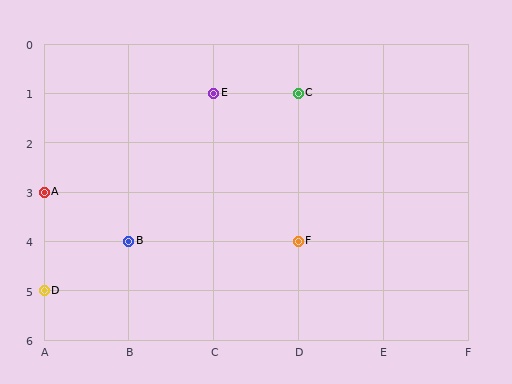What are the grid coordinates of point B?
Point B is at grid coordinates (B, 4).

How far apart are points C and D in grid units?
Points C and D are 3 columns and 4 rows apart (about 5.0 grid units diagonally).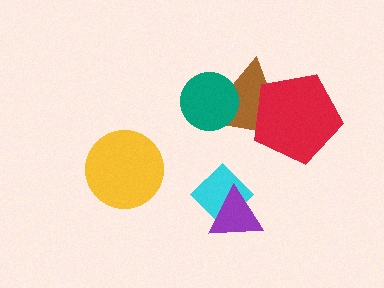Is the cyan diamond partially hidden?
Yes, it is partially covered by another shape.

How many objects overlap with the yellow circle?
0 objects overlap with the yellow circle.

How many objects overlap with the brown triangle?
2 objects overlap with the brown triangle.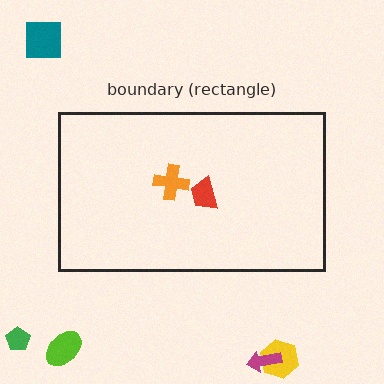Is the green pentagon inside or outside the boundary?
Outside.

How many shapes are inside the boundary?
2 inside, 5 outside.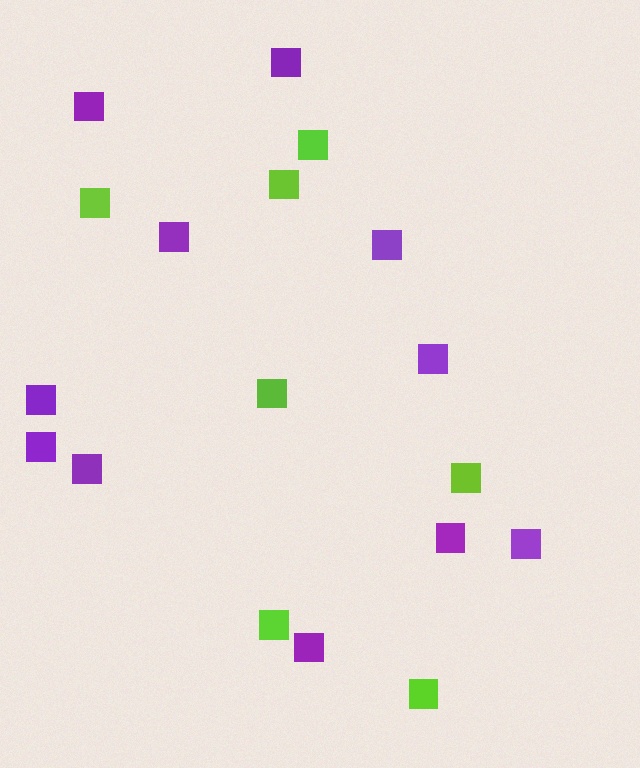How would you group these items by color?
There are 2 groups: one group of lime squares (7) and one group of purple squares (11).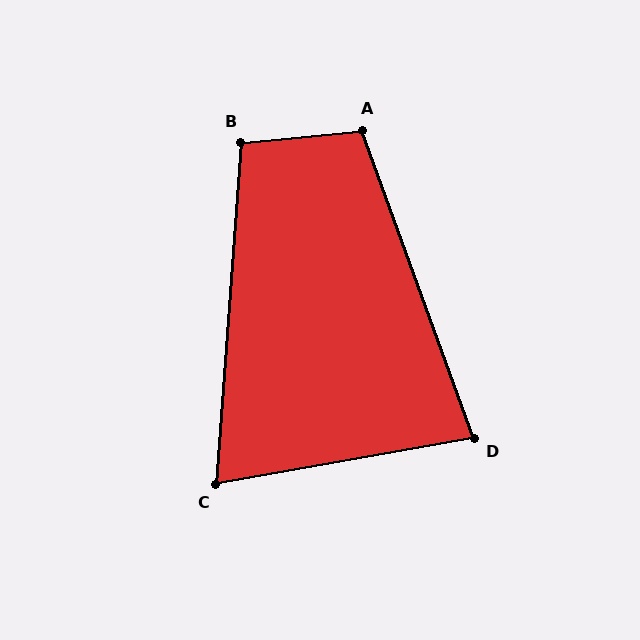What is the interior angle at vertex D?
Approximately 80 degrees (acute).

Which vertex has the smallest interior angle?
C, at approximately 76 degrees.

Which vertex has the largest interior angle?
A, at approximately 104 degrees.